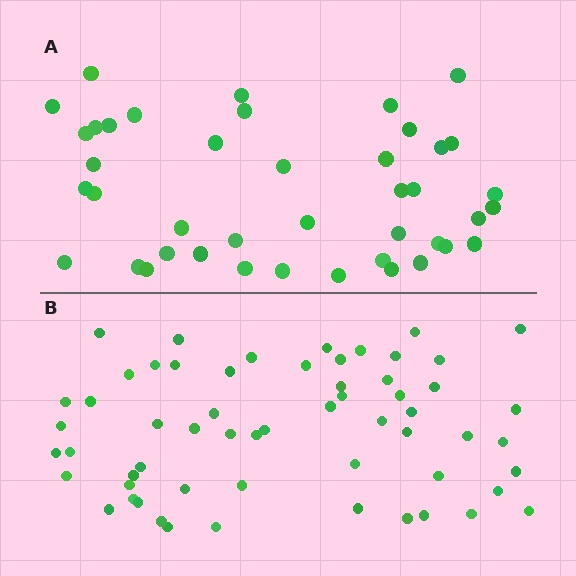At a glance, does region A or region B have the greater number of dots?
Region B (the bottom region) has more dots.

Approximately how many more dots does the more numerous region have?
Region B has approximately 15 more dots than region A.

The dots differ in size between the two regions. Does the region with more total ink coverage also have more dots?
No. Region A has more total ink coverage because its dots are larger, but region B actually contains more individual dots. Total area can be misleading — the number of items is what matters here.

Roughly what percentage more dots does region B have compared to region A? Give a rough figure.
About 40% more.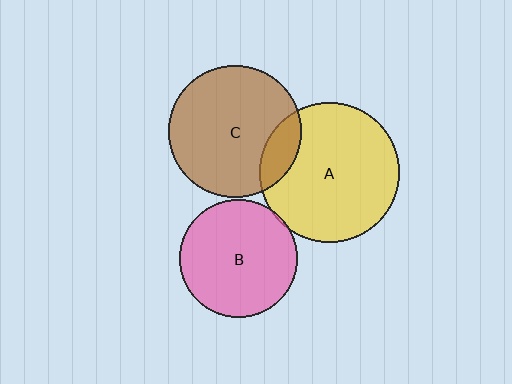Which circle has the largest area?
Circle A (yellow).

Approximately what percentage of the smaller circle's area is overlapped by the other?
Approximately 5%.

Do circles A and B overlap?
Yes.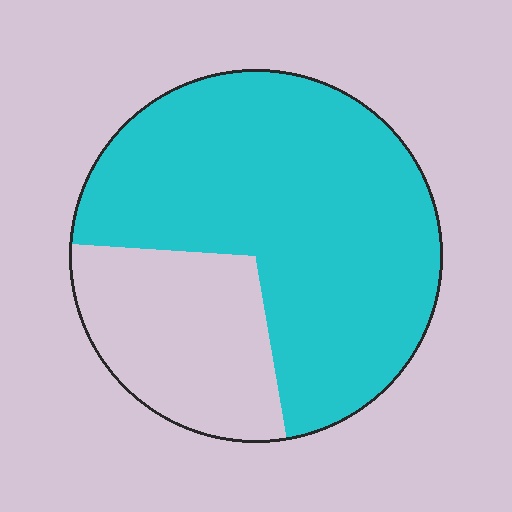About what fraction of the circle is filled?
About three quarters (3/4).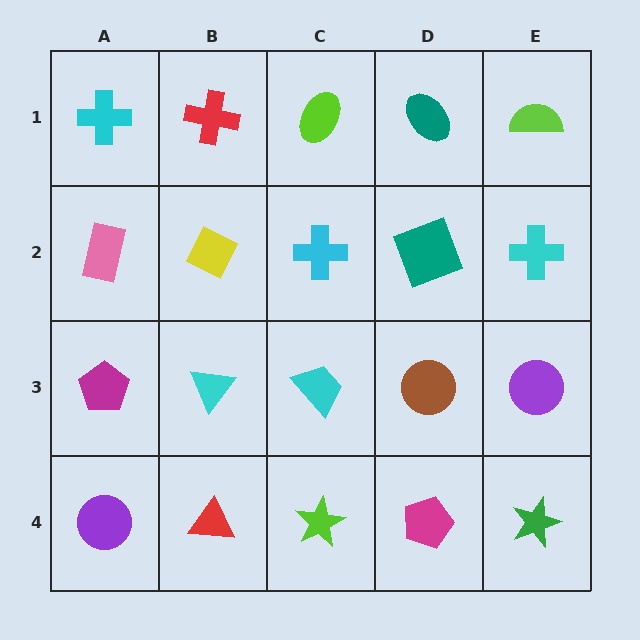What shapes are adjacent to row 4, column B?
A cyan triangle (row 3, column B), a purple circle (row 4, column A), a lime star (row 4, column C).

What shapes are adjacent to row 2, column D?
A teal ellipse (row 1, column D), a brown circle (row 3, column D), a cyan cross (row 2, column C), a cyan cross (row 2, column E).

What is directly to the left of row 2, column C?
A yellow diamond.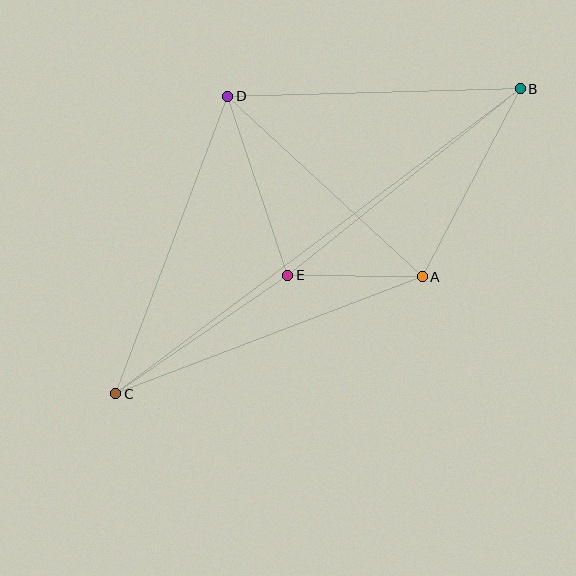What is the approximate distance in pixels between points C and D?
The distance between C and D is approximately 318 pixels.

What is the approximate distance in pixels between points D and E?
The distance between D and E is approximately 189 pixels.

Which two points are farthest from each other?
Points B and C are farthest from each other.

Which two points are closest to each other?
Points A and E are closest to each other.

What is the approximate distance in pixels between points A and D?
The distance between A and D is approximately 266 pixels.